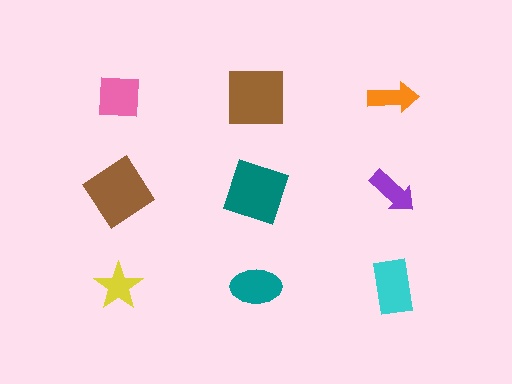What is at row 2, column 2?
A teal square.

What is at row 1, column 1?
A pink square.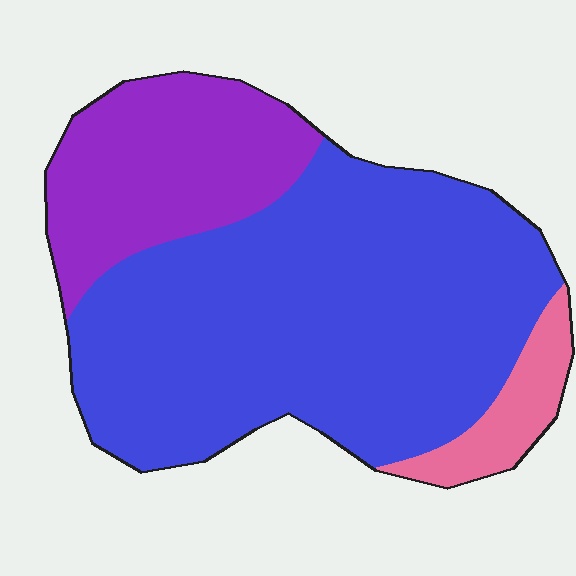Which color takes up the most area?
Blue, at roughly 70%.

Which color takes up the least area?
Pink, at roughly 10%.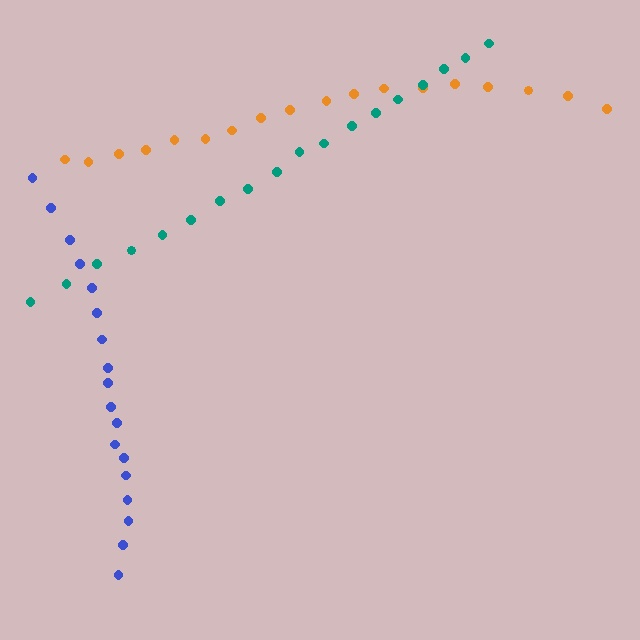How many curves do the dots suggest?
There are 3 distinct paths.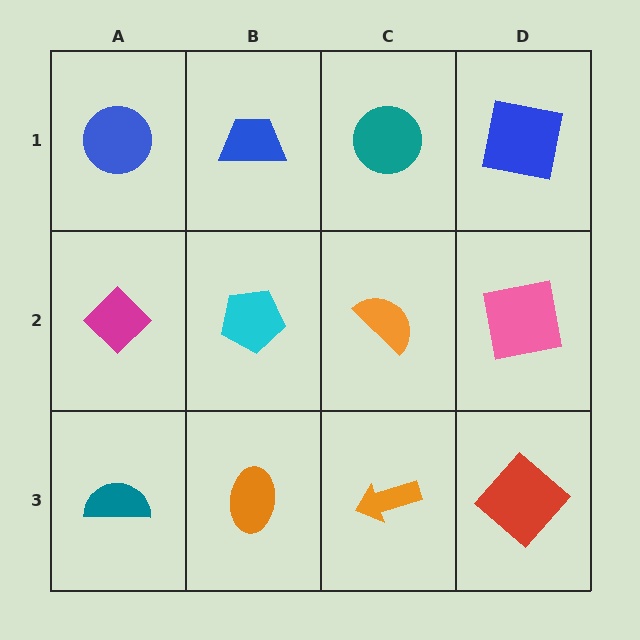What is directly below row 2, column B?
An orange ellipse.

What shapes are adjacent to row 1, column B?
A cyan pentagon (row 2, column B), a blue circle (row 1, column A), a teal circle (row 1, column C).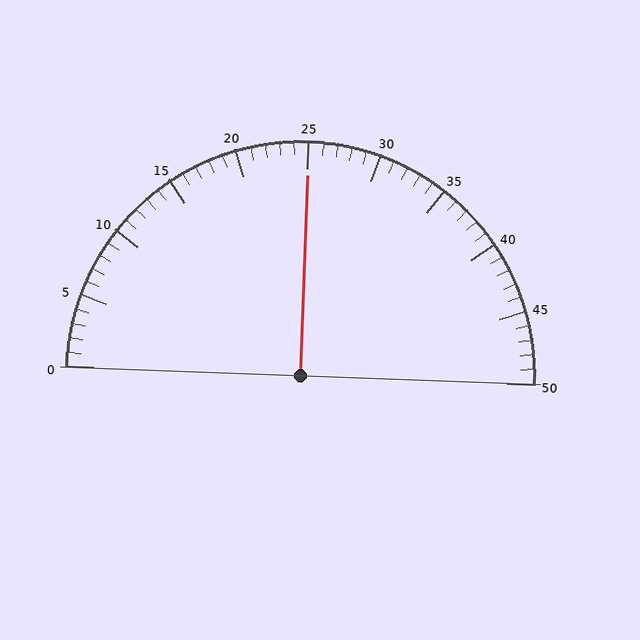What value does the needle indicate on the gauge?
The needle indicates approximately 25.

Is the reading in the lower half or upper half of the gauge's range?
The reading is in the upper half of the range (0 to 50).